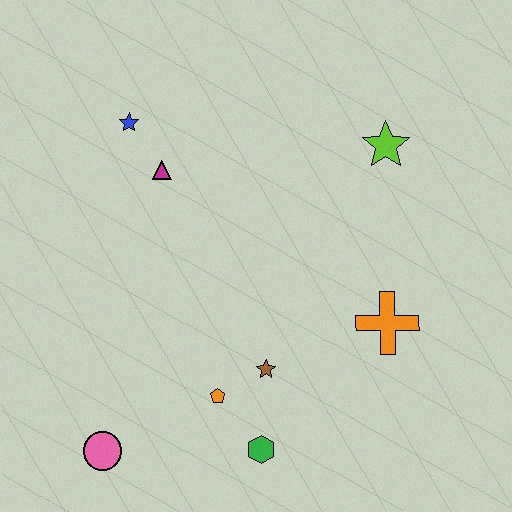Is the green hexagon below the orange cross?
Yes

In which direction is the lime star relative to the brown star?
The lime star is above the brown star.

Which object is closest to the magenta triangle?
The blue star is closest to the magenta triangle.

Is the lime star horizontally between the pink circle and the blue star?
No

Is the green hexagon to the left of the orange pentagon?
No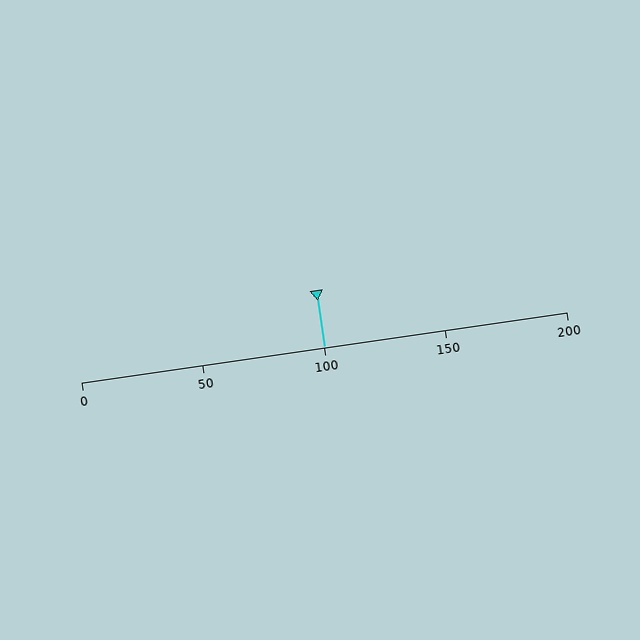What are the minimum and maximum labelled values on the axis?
The axis runs from 0 to 200.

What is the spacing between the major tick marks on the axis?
The major ticks are spaced 50 apart.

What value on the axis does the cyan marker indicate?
The marker indicates approximately 100.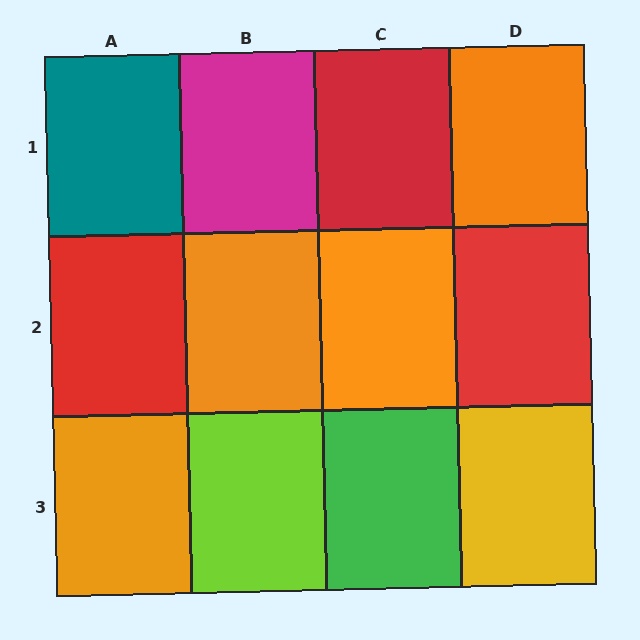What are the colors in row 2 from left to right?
Red, orange, orange, red.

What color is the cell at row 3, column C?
Green.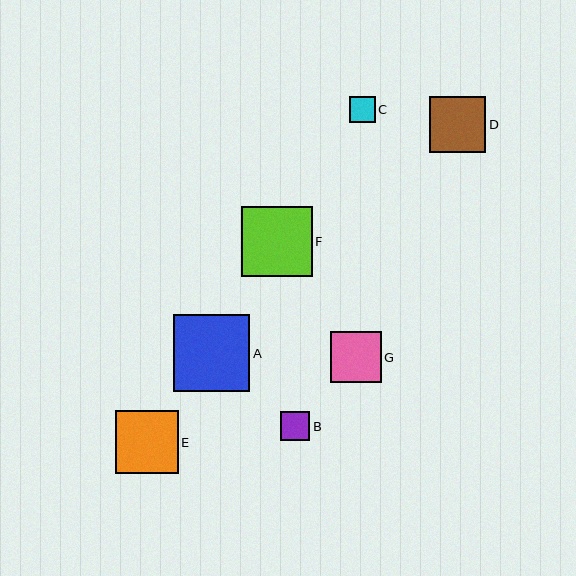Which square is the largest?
Square A is the largest with a size of approximately 76 pixels.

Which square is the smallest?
Square C is the smallest with a size of approximately 26 pixels.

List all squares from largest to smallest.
From largest to smallest: A, F, E, D, G, B, C.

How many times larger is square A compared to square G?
Square A is approximately 1.5 times the size of square G.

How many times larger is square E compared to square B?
Square E is approximately 2.2 times the size of square B.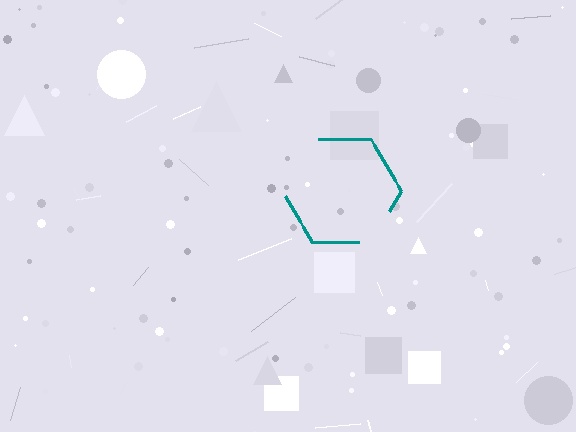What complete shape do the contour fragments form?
The contour fragments form a hexagon.